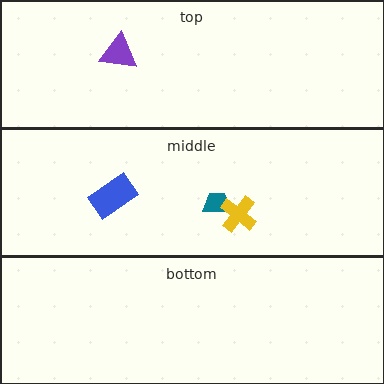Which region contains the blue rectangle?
The middle region.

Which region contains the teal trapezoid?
The middle region.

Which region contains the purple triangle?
The top region.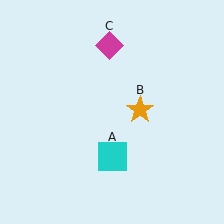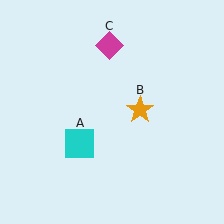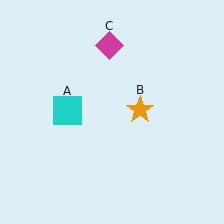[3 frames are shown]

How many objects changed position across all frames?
1 object changed position: cyan square (object A).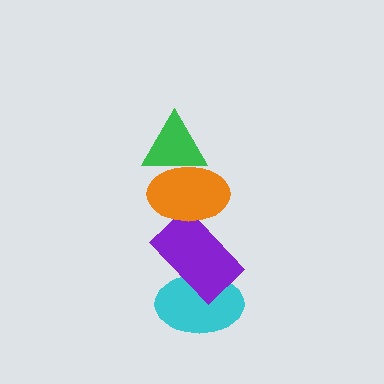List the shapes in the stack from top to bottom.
From top to bottom: the green triangle, the orange ellipse, the purple rectangle, the cyan ellipse.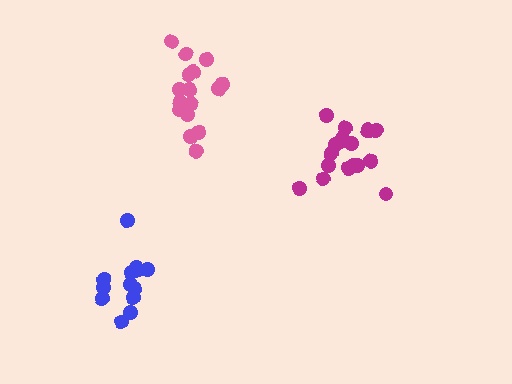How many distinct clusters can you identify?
There are 3 distinct clusters.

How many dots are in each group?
Group 1: 14 dots, Group 2: 17 dots, Group 3: 18 dots (49 total).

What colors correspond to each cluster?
The clusters are colored: blue, pink, magenta.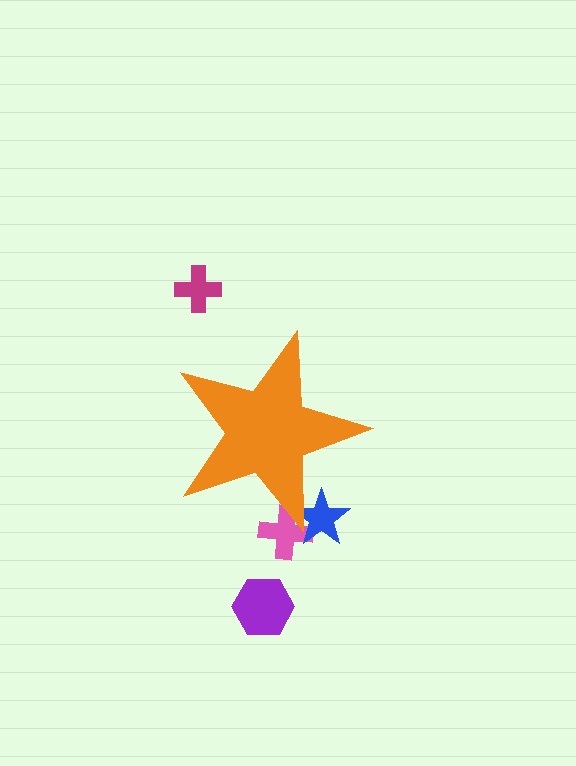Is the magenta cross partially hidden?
No, the magenta cross is fully visible.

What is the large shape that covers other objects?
An orange star.